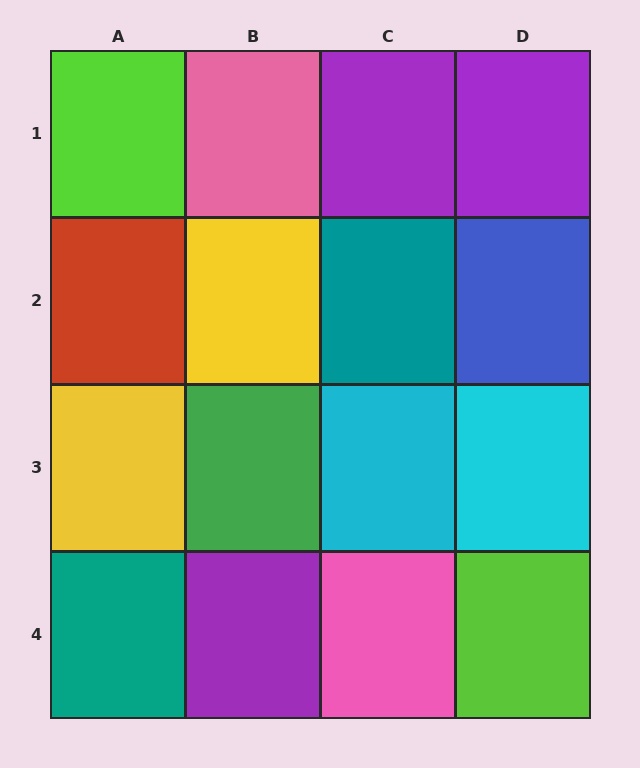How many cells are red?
1 cell is red.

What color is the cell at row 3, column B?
Green.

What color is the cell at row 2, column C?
Teal.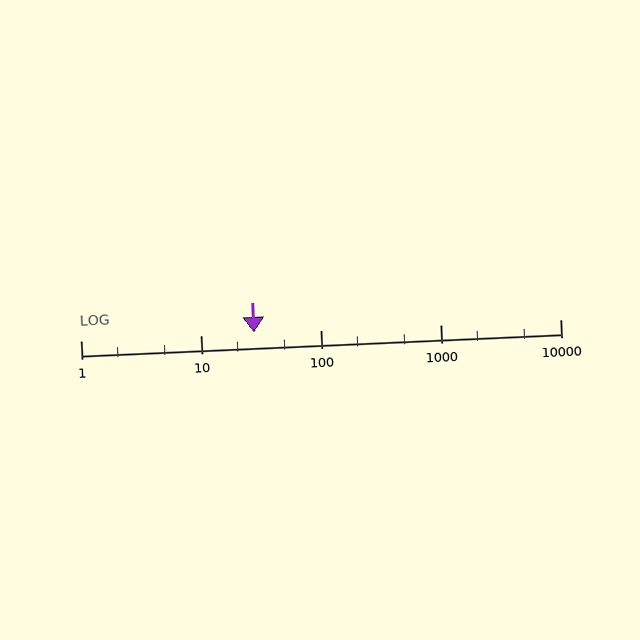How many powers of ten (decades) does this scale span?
The scale spans 4 decades, from 1 to 10000.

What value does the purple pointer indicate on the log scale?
The pointer indicates approximately 28.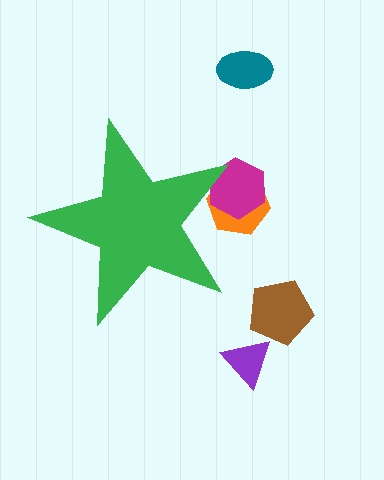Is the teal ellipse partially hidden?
No, the teal ellipse is fully visible.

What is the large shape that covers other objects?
A green star.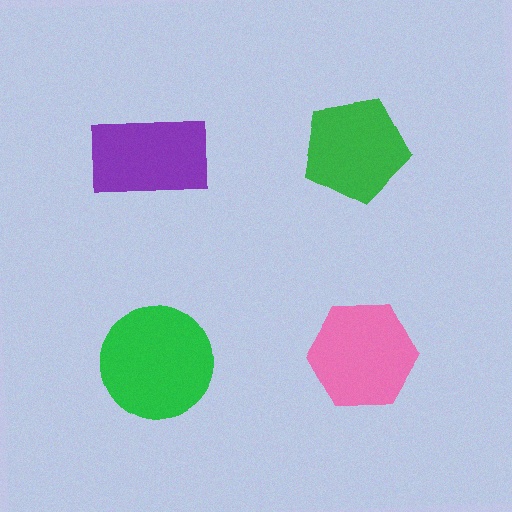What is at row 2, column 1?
A green circle.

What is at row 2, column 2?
A pink hexagon.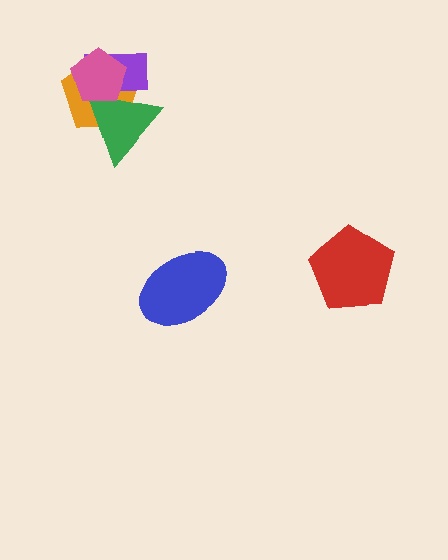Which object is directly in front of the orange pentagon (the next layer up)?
The green triangle is directly in front of the orange pentagon.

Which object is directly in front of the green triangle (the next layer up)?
The purple rectangle is directly in front of the green triangle.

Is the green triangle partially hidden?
Yes, it is partially covered by another shape.